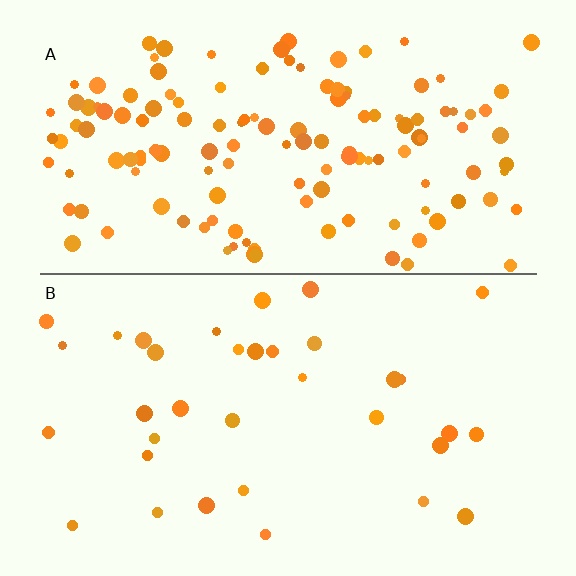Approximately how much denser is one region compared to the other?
Approximately 4.1× — region A over region B.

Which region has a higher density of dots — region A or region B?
A (the top).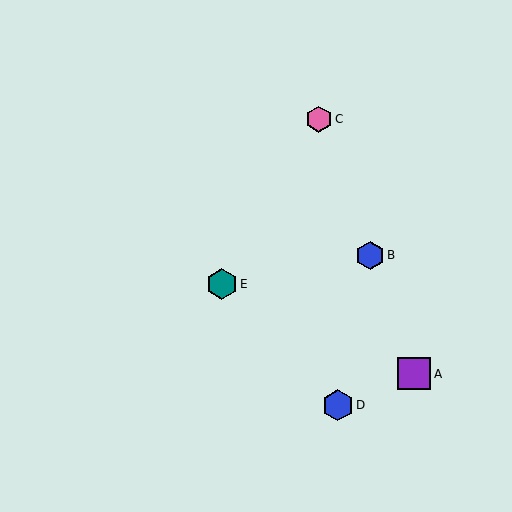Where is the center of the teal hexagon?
The center of the teal hexagon is at (222, 284).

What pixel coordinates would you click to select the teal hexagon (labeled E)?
Click at (222, 284) to select the teal hexagon E.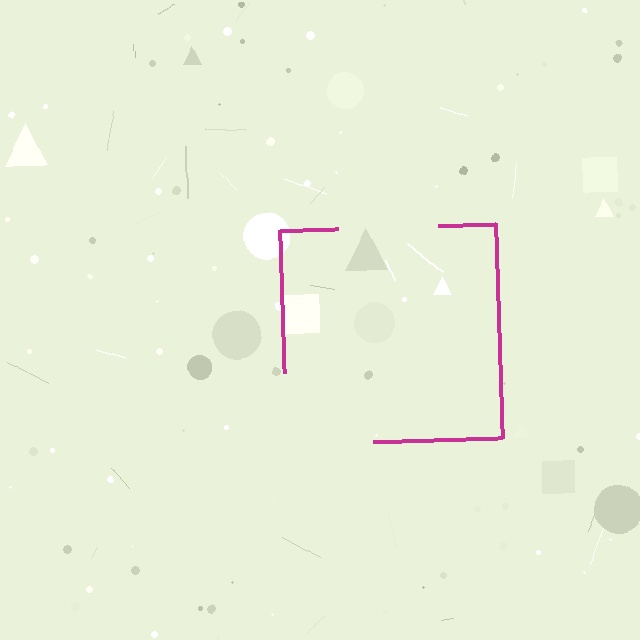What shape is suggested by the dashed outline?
The dashed outline suggests a square.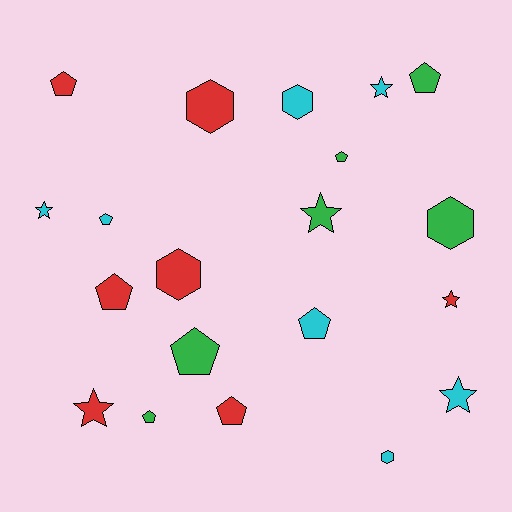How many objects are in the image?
There are 20 objects.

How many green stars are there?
There is 1 green star.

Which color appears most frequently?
Cyan, with 7 objects.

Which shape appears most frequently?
Pentagon, with 9 objects.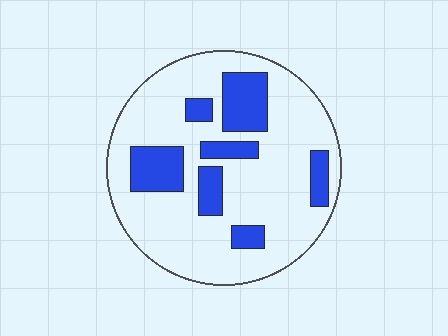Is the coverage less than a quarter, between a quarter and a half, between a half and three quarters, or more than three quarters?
Less than a quarter.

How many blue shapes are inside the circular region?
7.